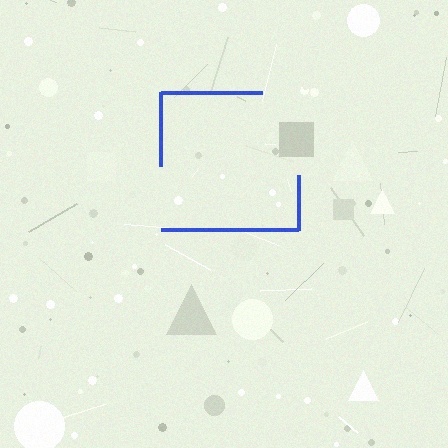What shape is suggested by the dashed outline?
The dashed outline suggests a square.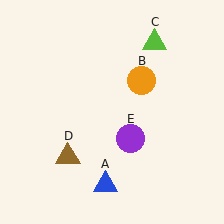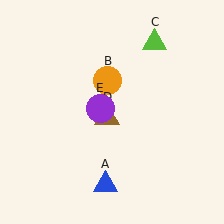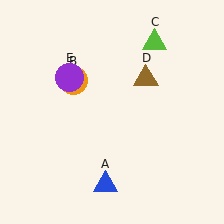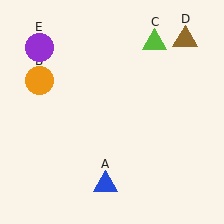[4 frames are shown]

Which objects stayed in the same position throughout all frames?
Blue triangle (object A) and lime triangle (object C) remained stationary.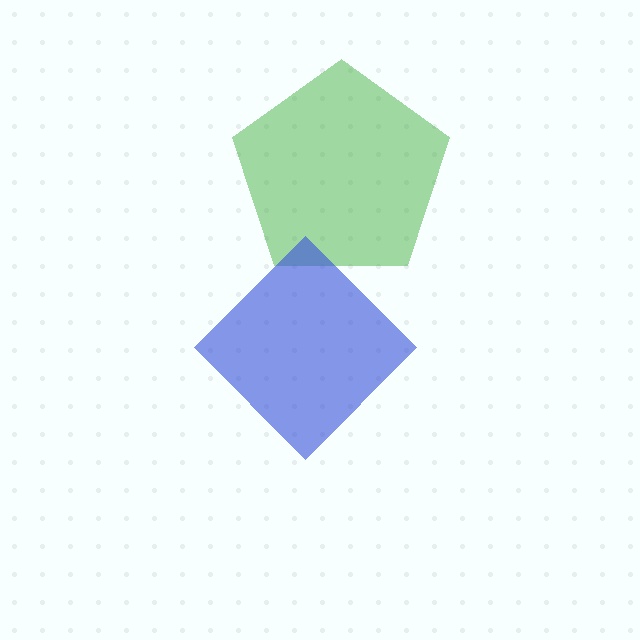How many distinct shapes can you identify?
There are 2 distinct shapes: a green pentagon, a blue diamond.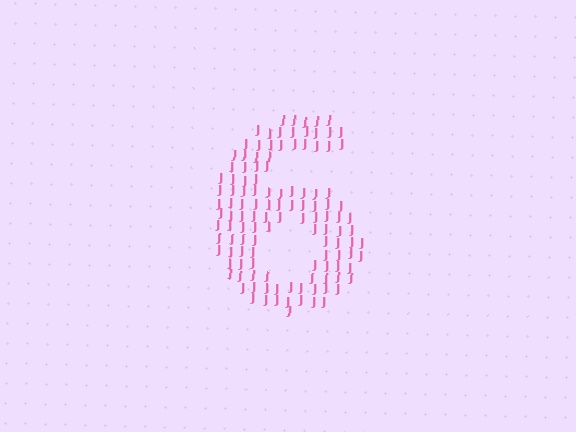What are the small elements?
The small elements are letter J's.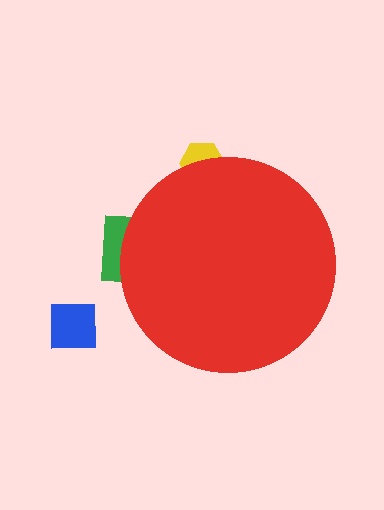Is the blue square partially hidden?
No, the blue square is fully visible.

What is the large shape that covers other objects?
A red circle.